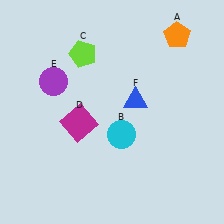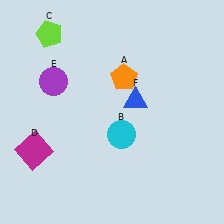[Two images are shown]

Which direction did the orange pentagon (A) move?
The orange pentagon (A) moved left.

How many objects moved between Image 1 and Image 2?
3 objects moved between the two images.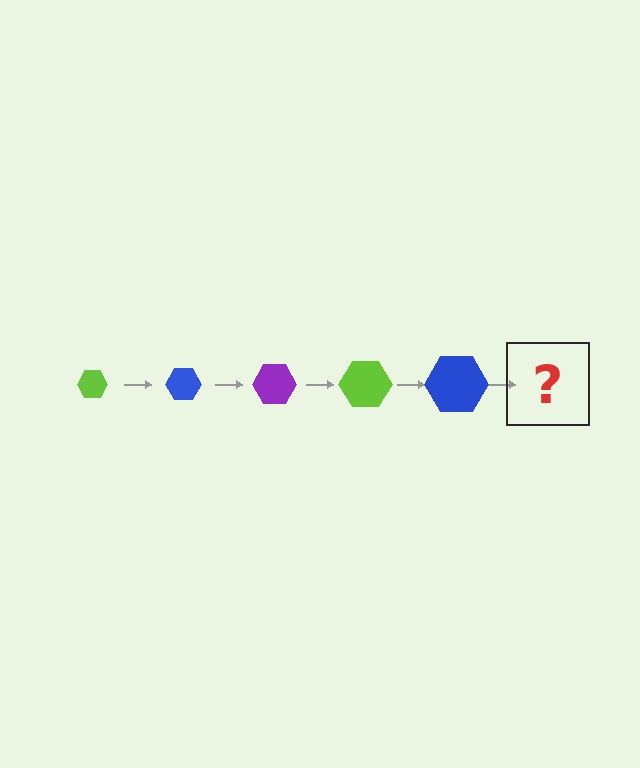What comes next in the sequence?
The next element should be a purple hexagon, larger than the previous one.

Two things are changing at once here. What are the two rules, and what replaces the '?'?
The two rules are that the hexagon grows larger each step and the color cycles through lime, blue, and purple. The '?' should be a purple hexagon, larger than the previous one.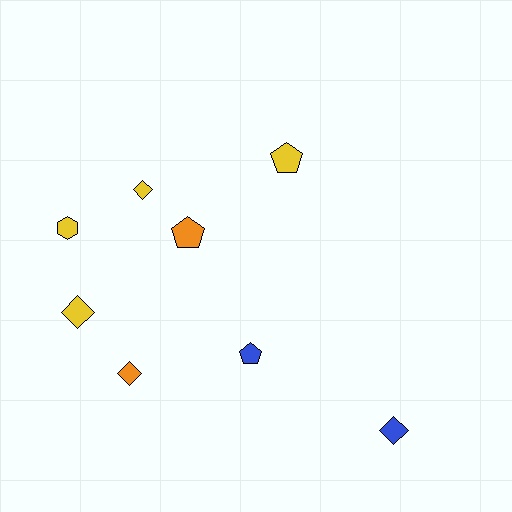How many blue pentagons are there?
There is 1 blue pentagon.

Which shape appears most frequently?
Diamond, with 4 objects.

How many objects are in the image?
There are 8 objects.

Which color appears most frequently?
Yellow, with 4 objects.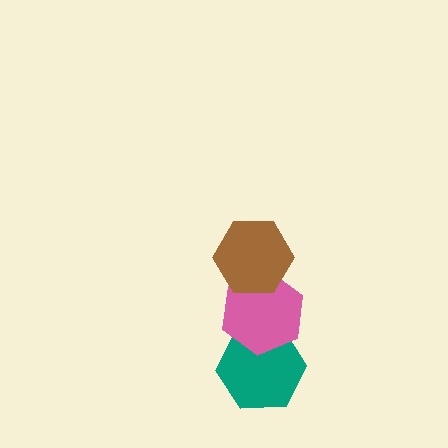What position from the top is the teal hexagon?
The teal hexagon is 3rd from the top.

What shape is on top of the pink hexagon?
The brown hexagon is on top of the pink hexagon.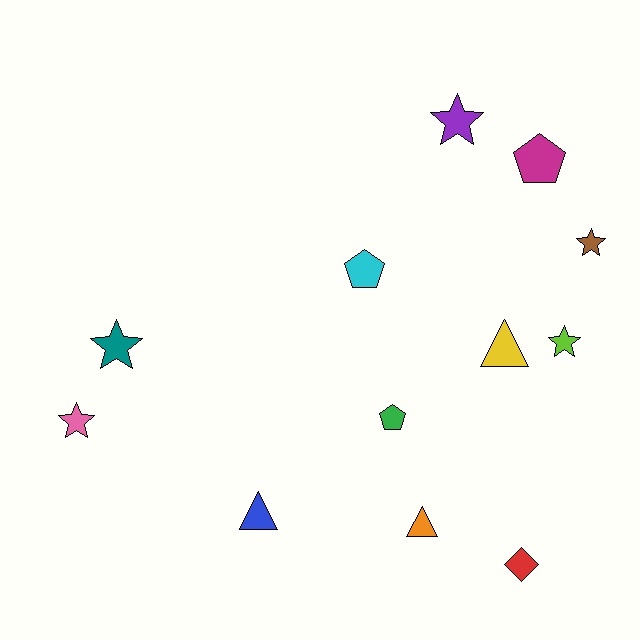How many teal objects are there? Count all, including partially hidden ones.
There is 1 teal object.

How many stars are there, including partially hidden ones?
There are 5 stars.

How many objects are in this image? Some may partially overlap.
There are 12 objects.